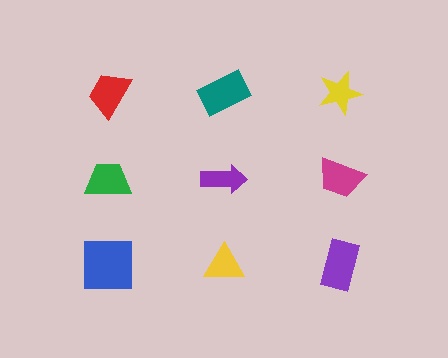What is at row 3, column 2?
A yellow triangle.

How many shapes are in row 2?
3 shapes.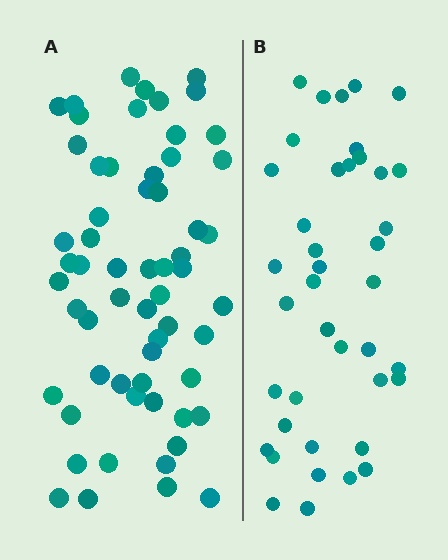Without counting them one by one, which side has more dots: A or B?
Region A (the left region) has more dots.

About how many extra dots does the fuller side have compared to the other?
Region A has approximately 20 more dots than region B.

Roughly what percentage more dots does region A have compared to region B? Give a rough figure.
About 50% more.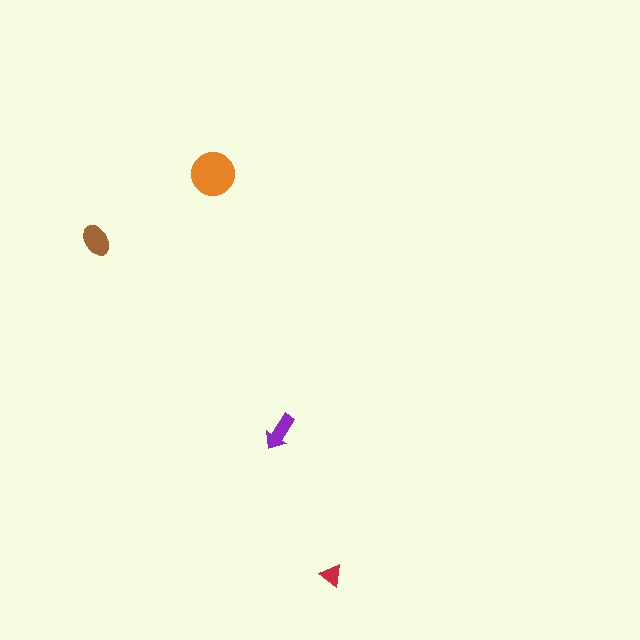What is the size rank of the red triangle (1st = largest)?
4th.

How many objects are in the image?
There are 4 objects in the image.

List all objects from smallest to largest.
The red triangle, the purple arrow, the brown ellipse, the orange circle.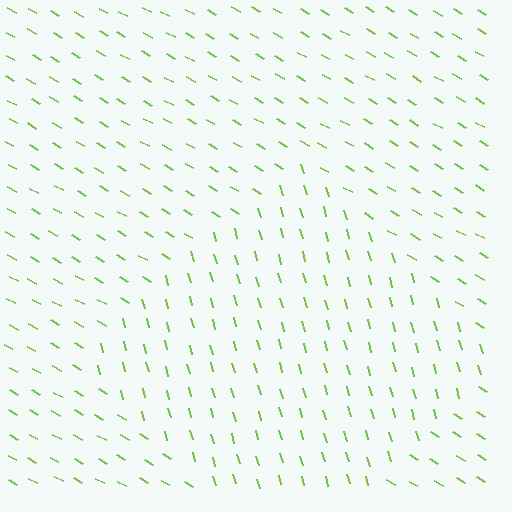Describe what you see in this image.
The image is filled with small lime line segments. A diamond region in the image has lines oriented differently from the surrounding lines, creating a visible texture boundary.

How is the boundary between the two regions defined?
The boundary is defined purely by a change in line orientation (approximately 45 degrees difference). All lines are the same color and thickness.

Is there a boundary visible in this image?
Yes, there is a texture boundary formed by a change in line orientation.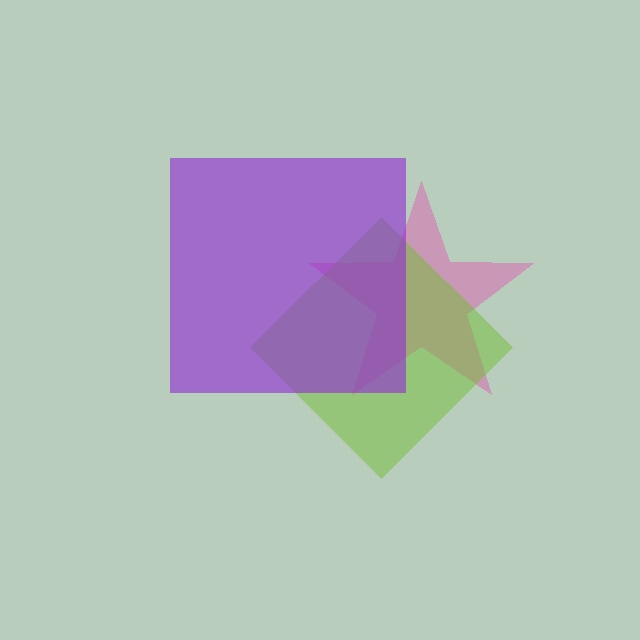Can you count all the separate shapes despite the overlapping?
Yes, there are 3 separate shapes.